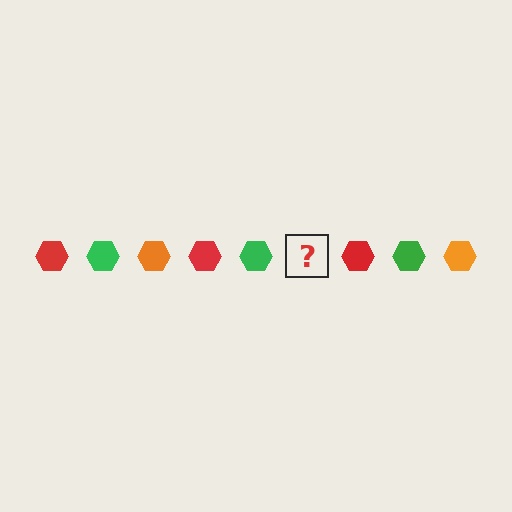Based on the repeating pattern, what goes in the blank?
The blank should be an orange hexagon.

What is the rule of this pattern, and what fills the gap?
The rule is that the pattern cycles through red, green, orange hexagons. The gap should be filled with an orange hexagon.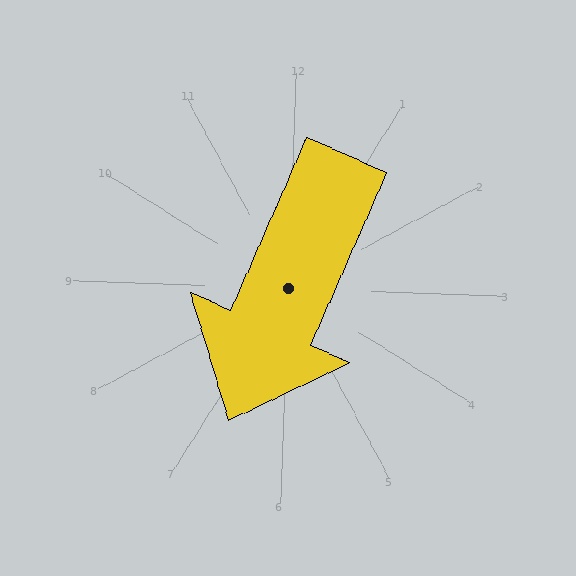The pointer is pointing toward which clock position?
Roughly 7 o'clock.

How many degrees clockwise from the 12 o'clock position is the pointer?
Approximately 202 degrees.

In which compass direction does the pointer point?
South.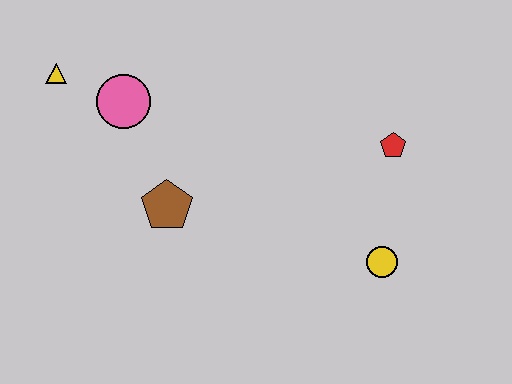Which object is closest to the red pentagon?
The yellow circle is closest to the red pentagon.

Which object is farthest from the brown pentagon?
The red pentagon is farthest from the brown pentagon.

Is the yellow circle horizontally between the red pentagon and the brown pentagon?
Yes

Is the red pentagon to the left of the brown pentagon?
No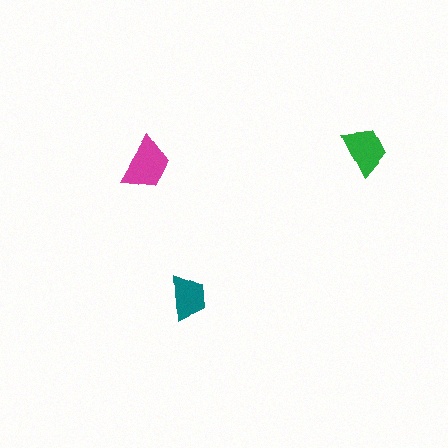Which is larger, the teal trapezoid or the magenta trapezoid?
The magenta one.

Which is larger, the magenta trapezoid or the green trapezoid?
The magenta one.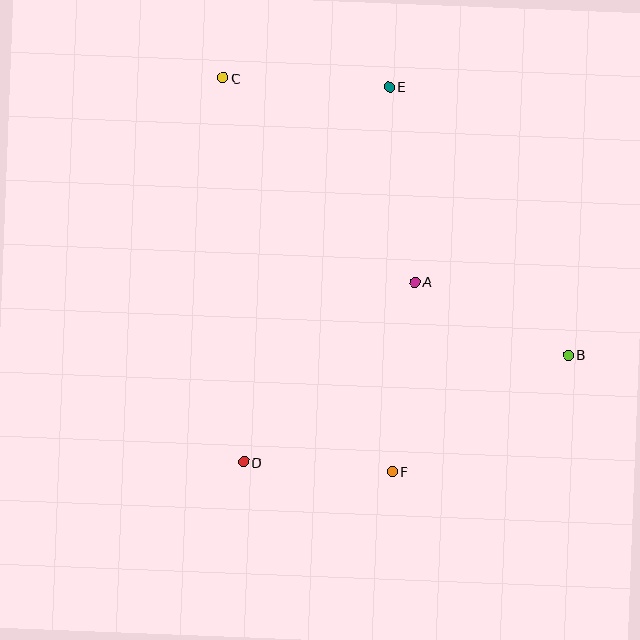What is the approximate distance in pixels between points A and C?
The distance between A and C is approximately 280 pixels.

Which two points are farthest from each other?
Points B and C are farthest from each other.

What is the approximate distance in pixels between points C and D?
The distance between C and D is approximately 385 pixels.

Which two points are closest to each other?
Points D and F are closest to each other.